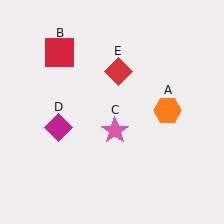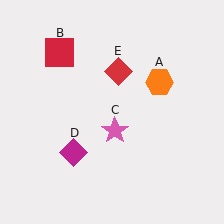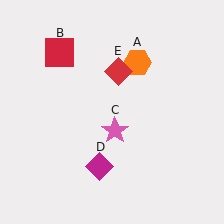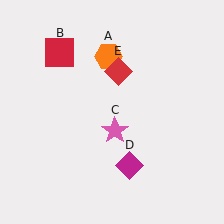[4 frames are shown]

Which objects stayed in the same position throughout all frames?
Red square (object B) and pink star (object C) and red diamond (object E) remained stationary.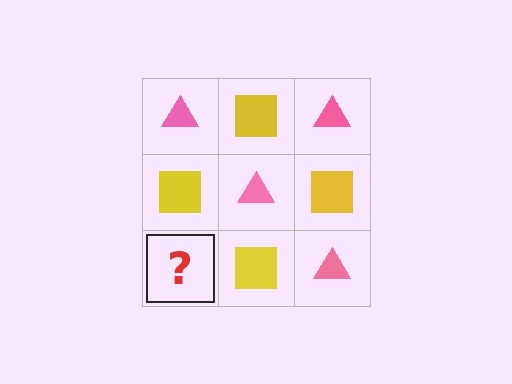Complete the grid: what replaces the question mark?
The question mark should be replaced with a pink triangle.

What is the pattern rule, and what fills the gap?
The rule is that it alternates pink triangle and yellow square in a checkerboard pattern. The gap should be filled with a pink triangle.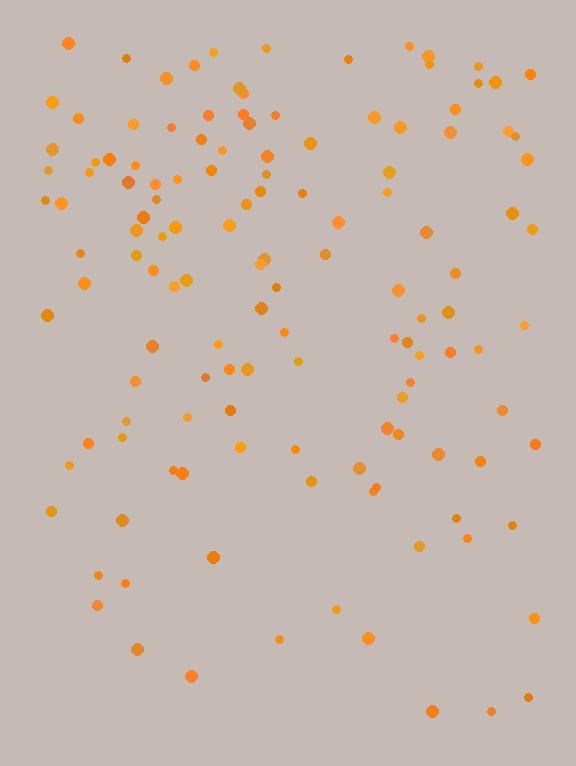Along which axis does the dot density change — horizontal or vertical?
Vertical.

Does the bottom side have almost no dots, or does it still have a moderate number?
Still a moderate number, just noticeably fewer than the top.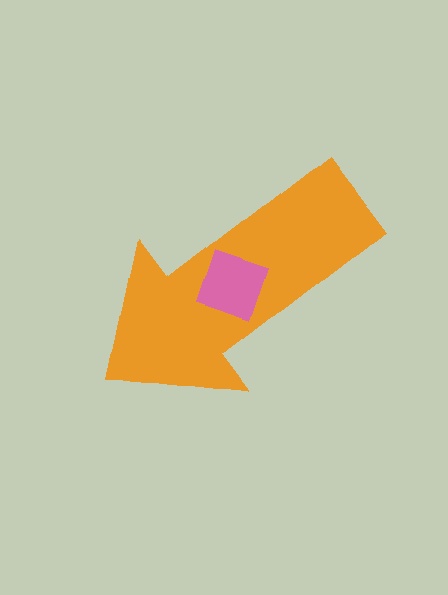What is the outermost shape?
The orange arrow.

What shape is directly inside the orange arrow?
The pink diamond.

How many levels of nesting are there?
2.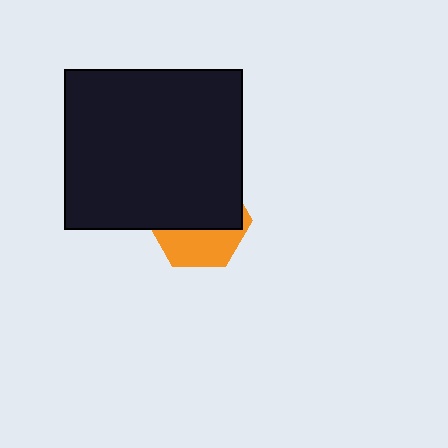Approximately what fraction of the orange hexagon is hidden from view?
Roughly 60% of the orange hexagon is hidden behind the black rectangle.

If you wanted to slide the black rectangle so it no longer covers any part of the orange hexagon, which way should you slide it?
Slide it up — that is the most direct way to separate the two shapes.